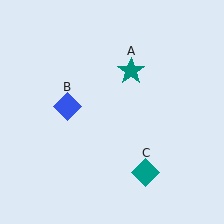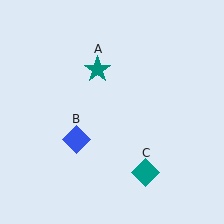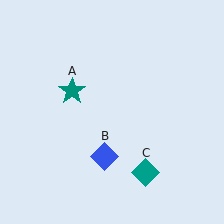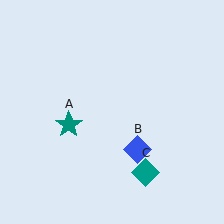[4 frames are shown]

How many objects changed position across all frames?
2 objects changed position: teal star (object A), blue diamond (object B).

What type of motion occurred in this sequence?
The teal star (object A), blue diamond (object B) rotated counterclockwise around the center of the scene.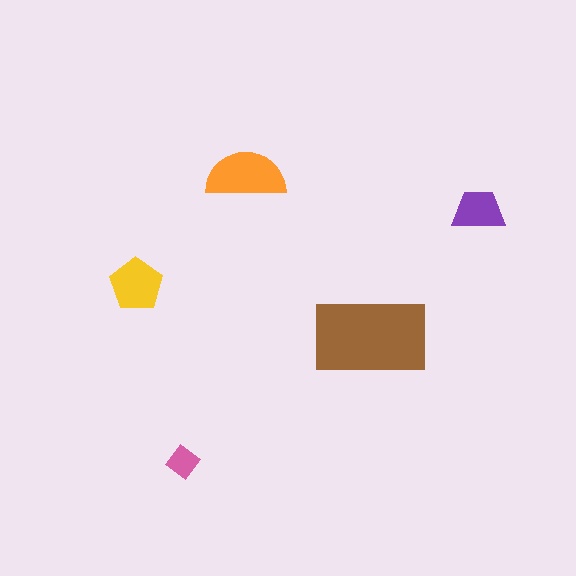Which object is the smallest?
The pink diamond.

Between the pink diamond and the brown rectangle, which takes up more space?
The brown rectangle.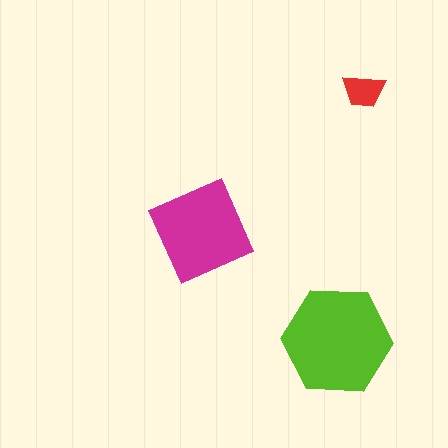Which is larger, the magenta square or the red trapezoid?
The magenta square.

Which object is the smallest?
The red trapezoid.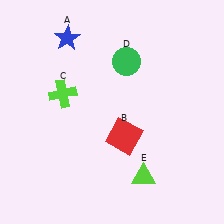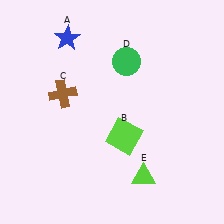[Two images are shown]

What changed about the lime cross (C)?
In Image 1, C is lime. In Image 2, it changed to brown.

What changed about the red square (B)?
In Image 1, B is red. In Image 2, it changed to lime.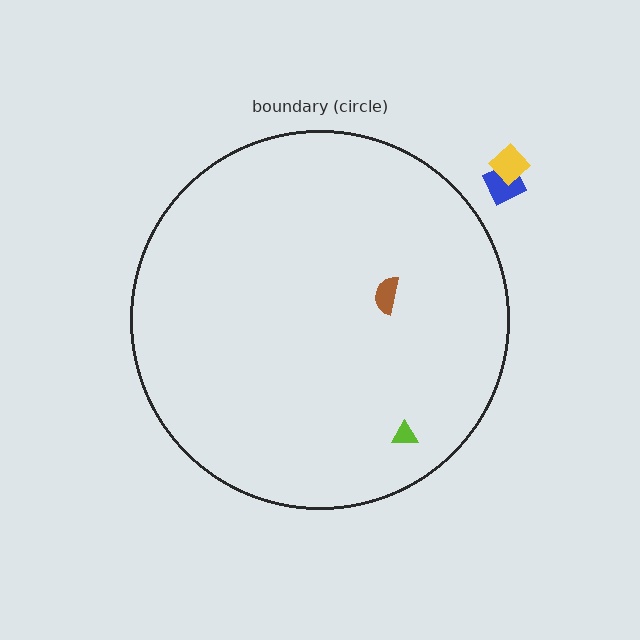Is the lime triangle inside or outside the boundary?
Inside.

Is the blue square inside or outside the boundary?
Outside.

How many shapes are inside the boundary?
2 inside, 2 outside.